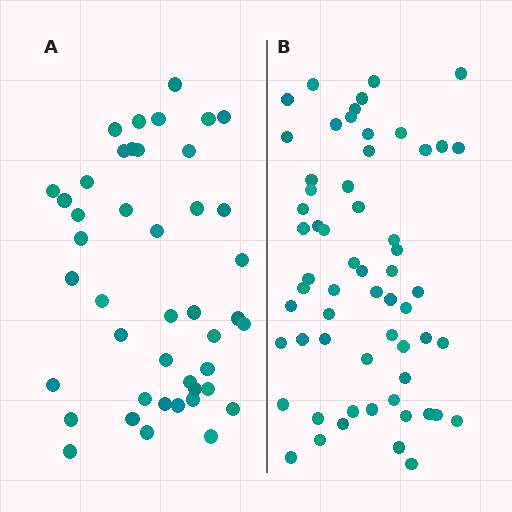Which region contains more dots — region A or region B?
Region B (the right region) has more dots.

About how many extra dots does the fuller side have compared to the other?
Region B has approximately 15 more dots than region A.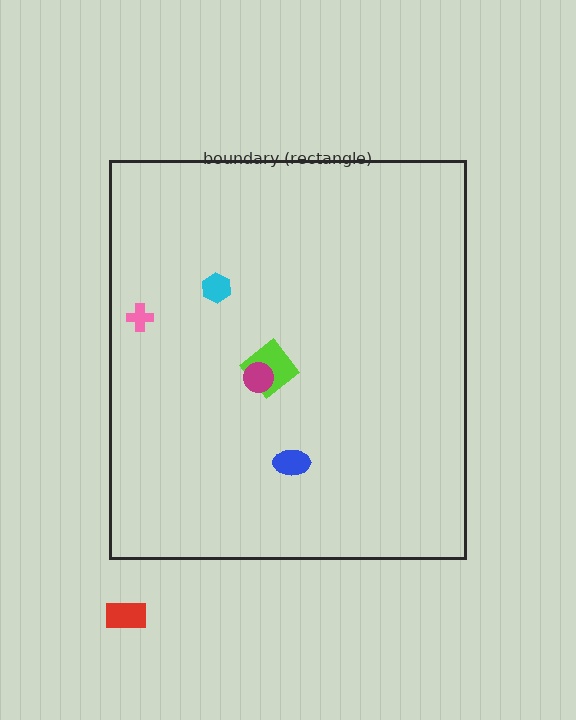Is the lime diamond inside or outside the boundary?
Inside.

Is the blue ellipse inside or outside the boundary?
Inside.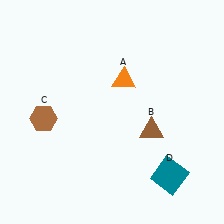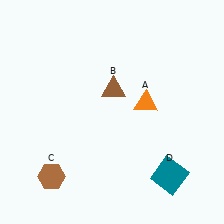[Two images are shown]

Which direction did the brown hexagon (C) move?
The brown hexagon (C) moved down.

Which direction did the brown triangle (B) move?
The brown triangle (B) moved up.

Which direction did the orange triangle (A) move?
The orange triangle (A) moved down.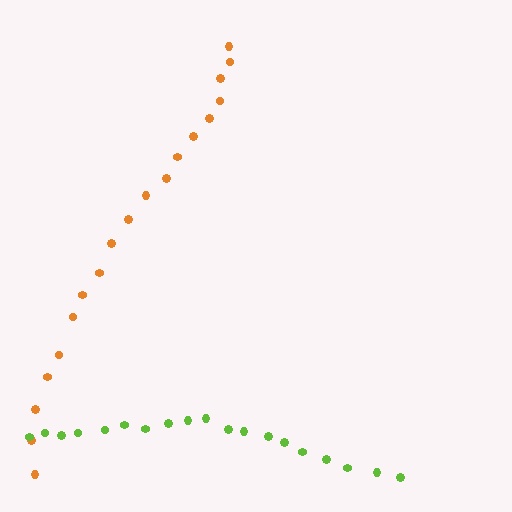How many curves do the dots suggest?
There are 2 distinct paths.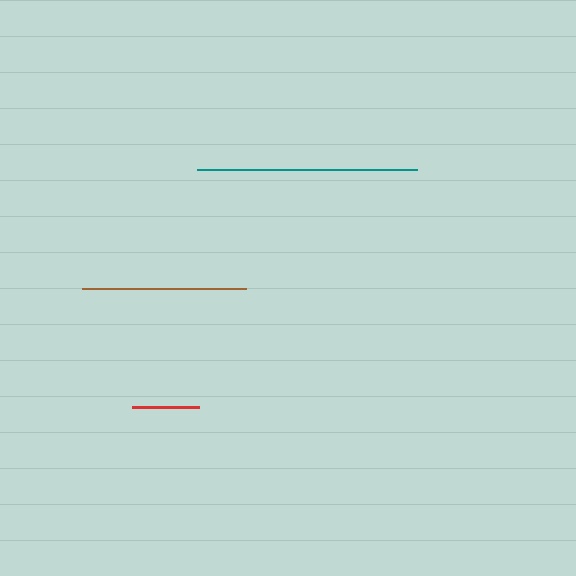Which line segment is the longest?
The teal line is the longest at approximately 220 pixels.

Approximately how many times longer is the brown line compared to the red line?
The brown line is approximately 2.4 times the length of the red line.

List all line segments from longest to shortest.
From longest to shortest: teal, brown, red.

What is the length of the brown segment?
The brown segment is approximately 164 pixels long.